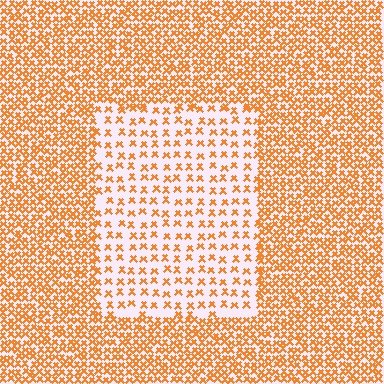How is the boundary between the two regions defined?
The boundary is defined by a change in element density (approximately 2.4x ratio). All elements are the same color, size, and shape.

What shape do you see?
I see a rectangle.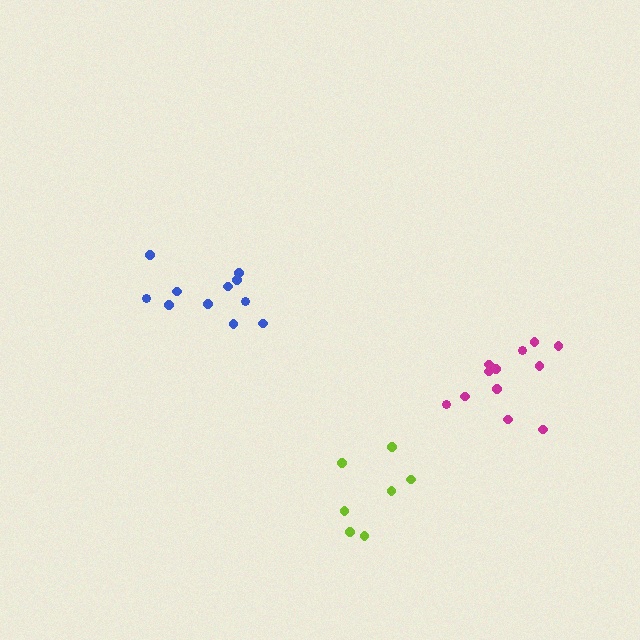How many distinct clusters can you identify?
There are 3 distinct clusters.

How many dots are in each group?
Group 1: 12 dots, Group 2: 11 dots, Group 3: 7 dots (30 total).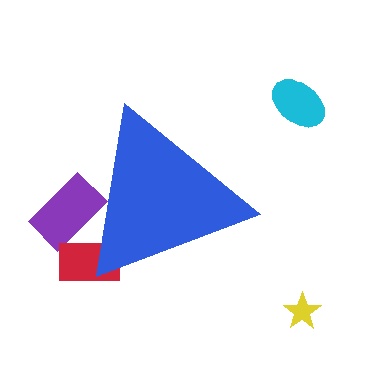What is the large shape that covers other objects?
A blue triangle.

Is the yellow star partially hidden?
No, the yellow star is fully visible.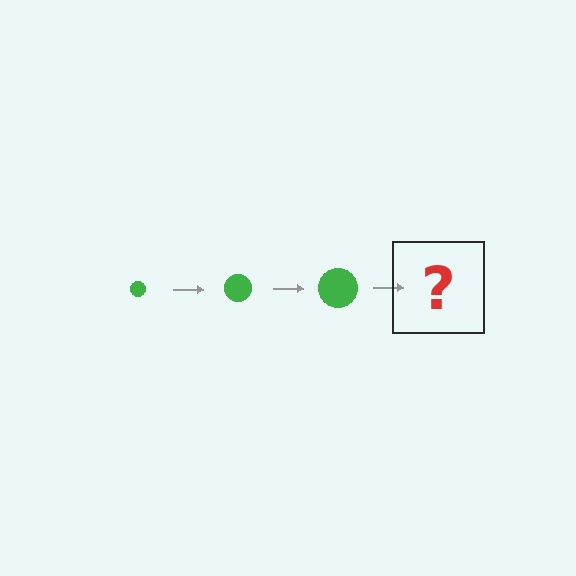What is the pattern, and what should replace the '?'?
The pattern is that the circle gets progressively larger each step. The '?' should be a green circle, larger than the previous one.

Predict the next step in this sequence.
The next step is a green circle, larger than the previous one.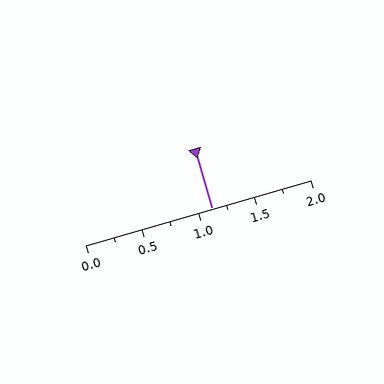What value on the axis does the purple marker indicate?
The marker indicates approximately 1.12.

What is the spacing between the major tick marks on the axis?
The major ticks are spaced 0.5 apart.